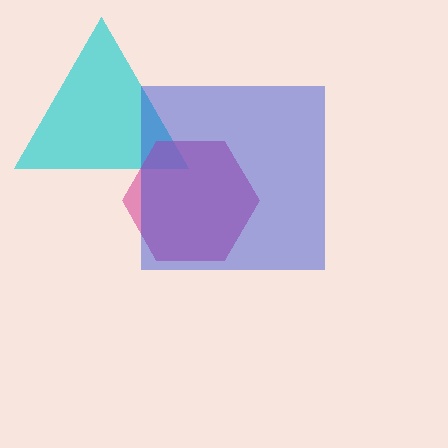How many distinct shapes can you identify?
There are 3 distinct shapes: a cyan triangle, a pink hexagon, a blue square.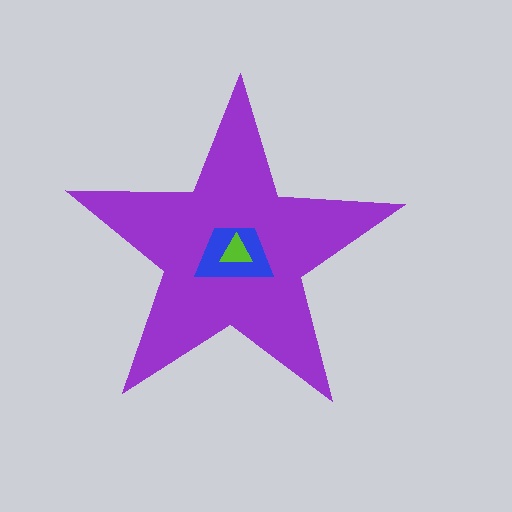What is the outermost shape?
The purple star.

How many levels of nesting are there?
3.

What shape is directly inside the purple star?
The blue trapezoid.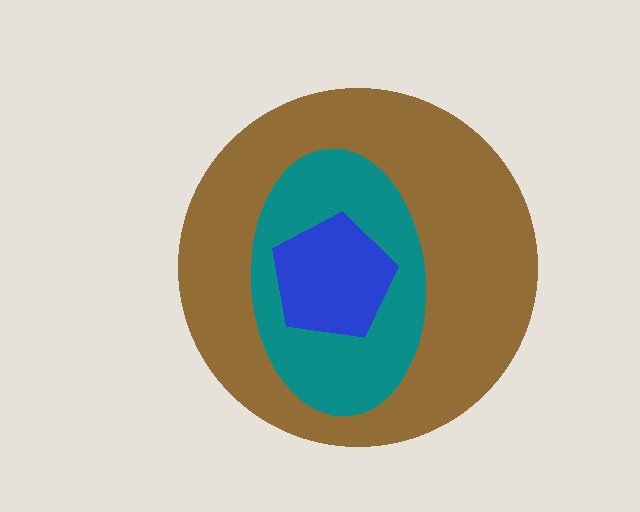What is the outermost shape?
The brown circle.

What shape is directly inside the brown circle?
The teal ellipse.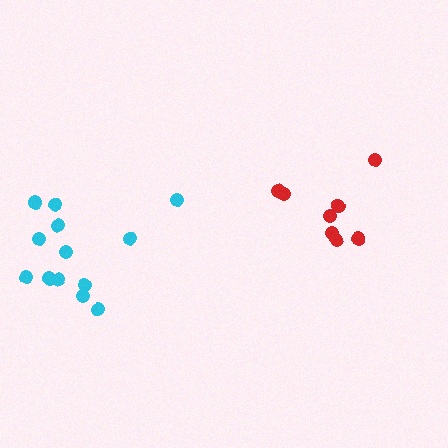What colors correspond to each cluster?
The clusters are colored: cyan, red.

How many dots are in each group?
Group 1: 13 dots, Group 2: 8 dots (21 total).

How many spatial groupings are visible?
There are 2 spatial groupings.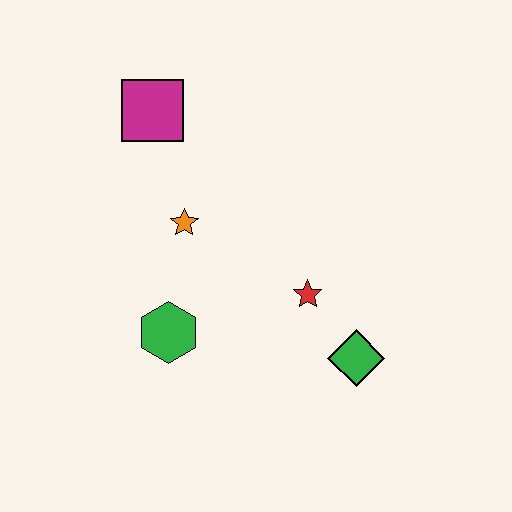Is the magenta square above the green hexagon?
Yes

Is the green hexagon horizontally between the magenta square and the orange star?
Yes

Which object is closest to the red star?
The green diamond is closest to the red star.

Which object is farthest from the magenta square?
The green diamond is farthest from the magenta square.